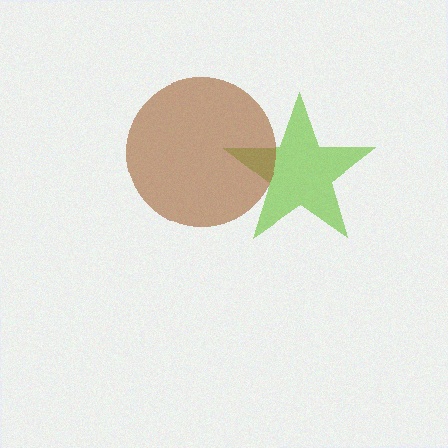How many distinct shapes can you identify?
There are 2 distinct shapes: a lime star, a brown circle.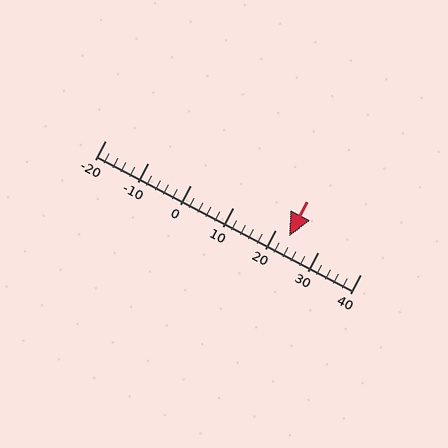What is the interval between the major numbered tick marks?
The major tick marks are spaced 10 units apart.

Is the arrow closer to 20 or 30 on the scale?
The arrow is closer to 20.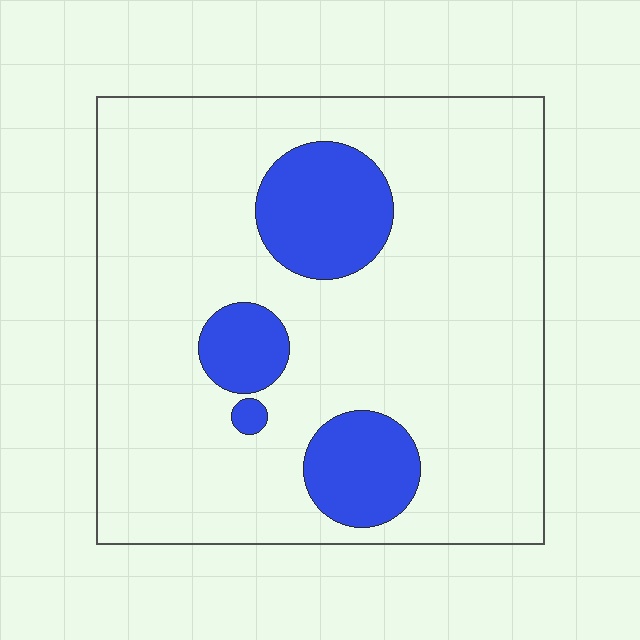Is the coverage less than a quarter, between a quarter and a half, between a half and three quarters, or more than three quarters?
Less than a quarter.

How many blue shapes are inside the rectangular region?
4.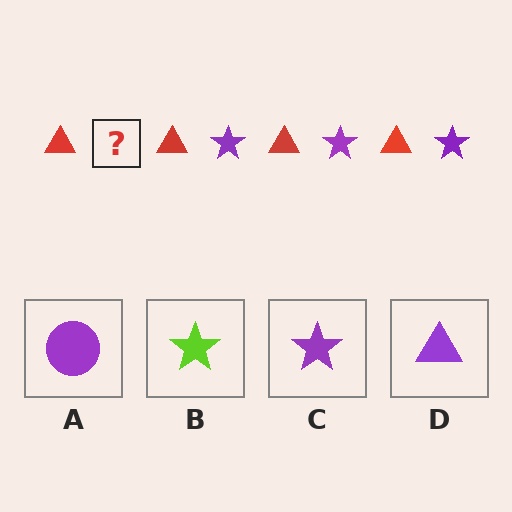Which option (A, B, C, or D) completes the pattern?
C.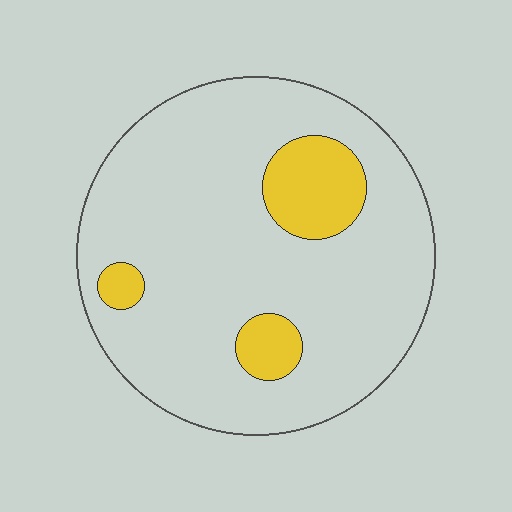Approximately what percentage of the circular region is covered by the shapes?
Approximately 15%.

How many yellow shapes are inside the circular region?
3.